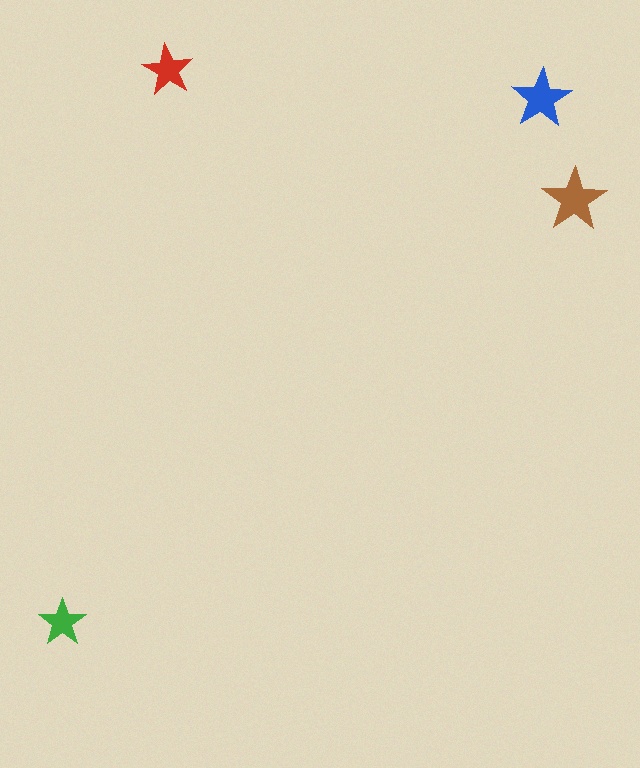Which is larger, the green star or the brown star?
The brown one.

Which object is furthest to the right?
The brown star is rightmost.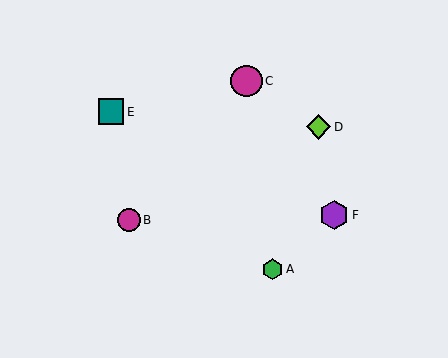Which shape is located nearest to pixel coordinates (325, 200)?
The purple hexagon (labeled F) at (334, 215) is nearest to that location.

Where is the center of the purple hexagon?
The center of the purple hexagon is at (334, 215).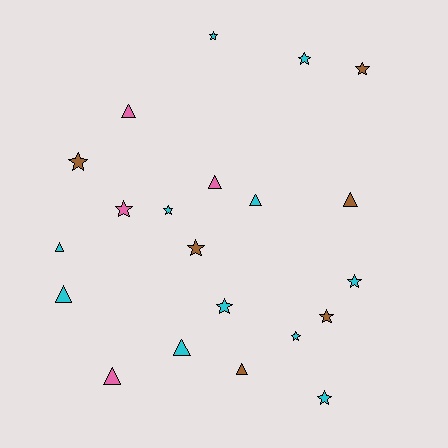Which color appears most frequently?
Cyan, with 11 objects.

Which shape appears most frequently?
Star, with 12 objects.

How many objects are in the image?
There are 21 objects.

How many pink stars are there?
There is 1 pink star.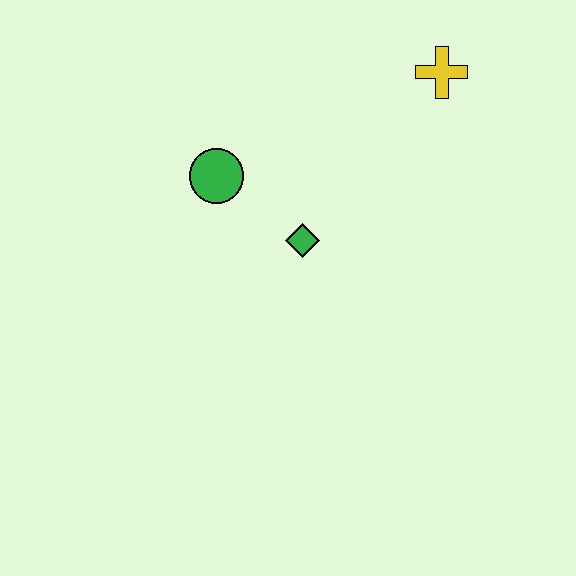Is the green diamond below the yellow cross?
Yes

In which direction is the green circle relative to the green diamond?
The green circle is to the left of the green diamond.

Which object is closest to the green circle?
The green diamond is closest to the green circle.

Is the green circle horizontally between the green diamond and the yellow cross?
No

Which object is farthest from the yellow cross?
The green circle is farthest from the yellow cross.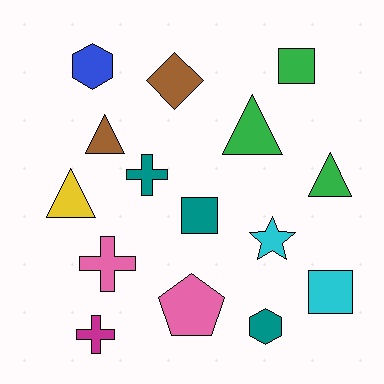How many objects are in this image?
There are 15 objects.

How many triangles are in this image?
There are 4 triangles.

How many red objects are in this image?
There are no red objects.